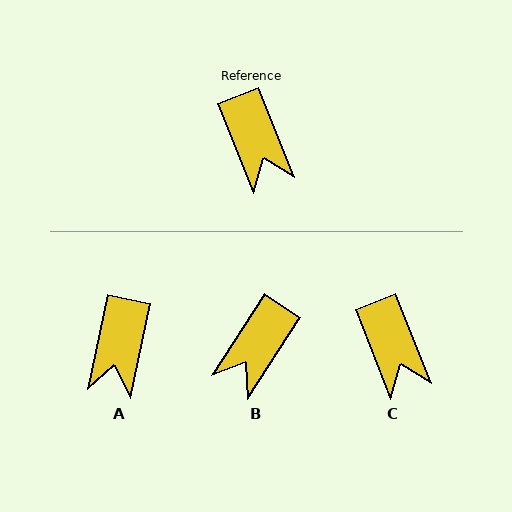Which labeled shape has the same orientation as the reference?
C.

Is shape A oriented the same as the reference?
No, it is off by about 33 degrees.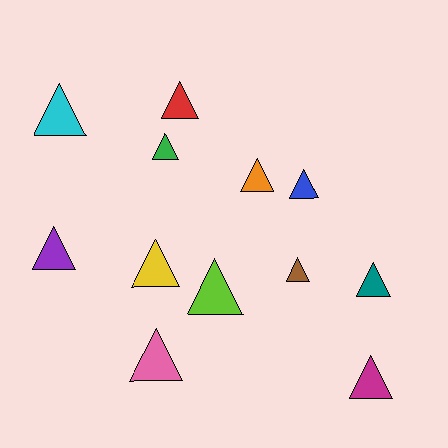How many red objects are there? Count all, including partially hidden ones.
There is 1 red object.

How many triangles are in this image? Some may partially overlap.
There are 12 triangles.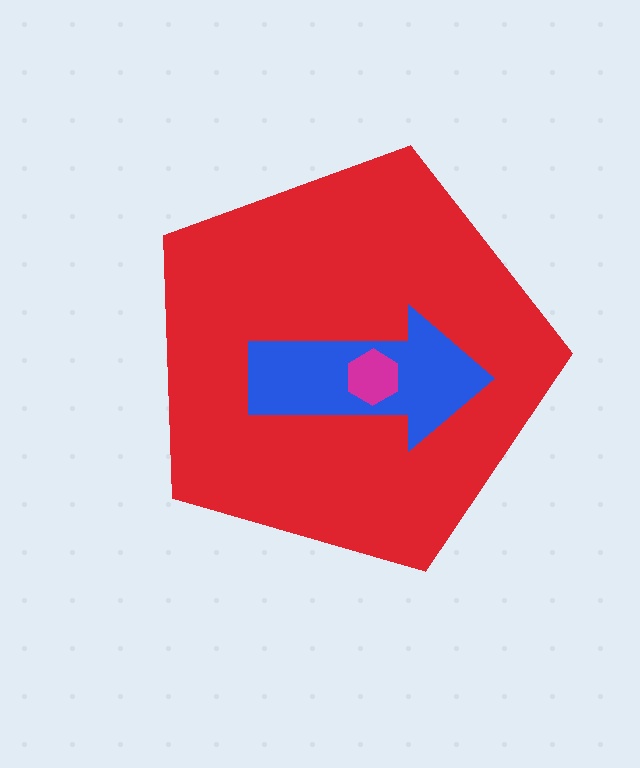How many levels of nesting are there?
3.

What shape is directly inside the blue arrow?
The magenta hexagon.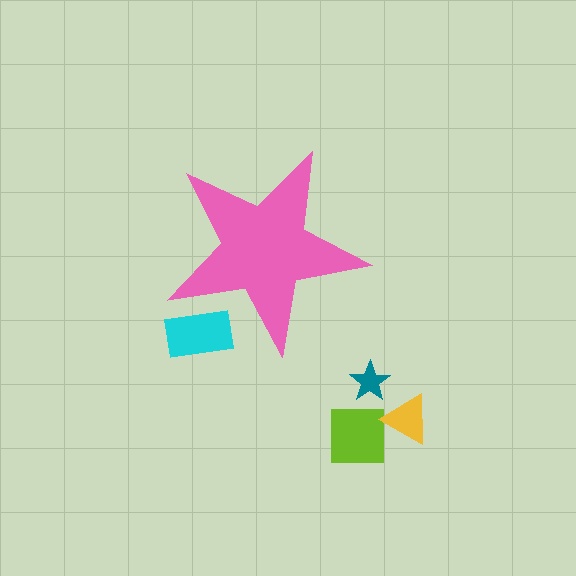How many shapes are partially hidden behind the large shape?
1 shape is partially hidden.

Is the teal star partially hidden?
No, the teal star is fully visible.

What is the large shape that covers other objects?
A pink star.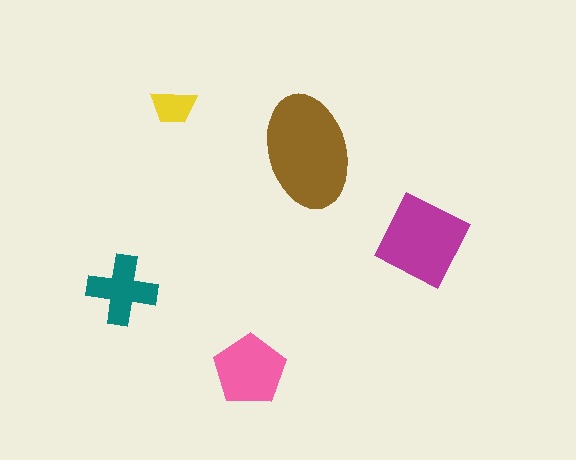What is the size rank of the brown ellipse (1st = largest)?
1st.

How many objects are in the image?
There are 5 objects in the image.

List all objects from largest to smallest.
The brown ellipse, the magenta square, the pink pentagon, the teal cross, the yellow trapezoid.